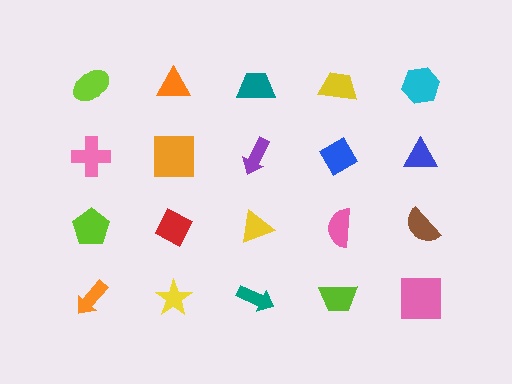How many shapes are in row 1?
5 shapes.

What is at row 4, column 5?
A pink square.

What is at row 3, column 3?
A yellow triangle.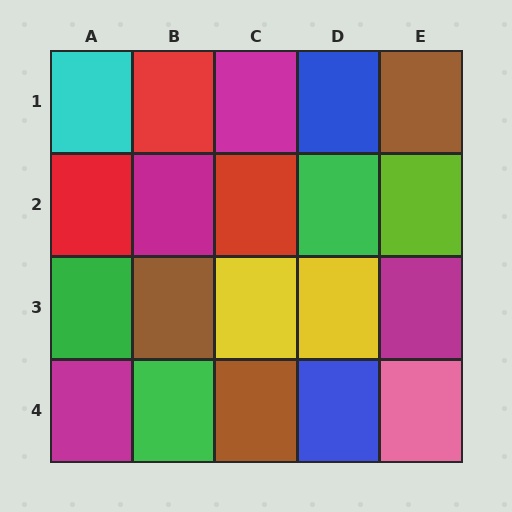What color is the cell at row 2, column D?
Green.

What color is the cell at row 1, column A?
Cyan.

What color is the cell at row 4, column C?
Brown.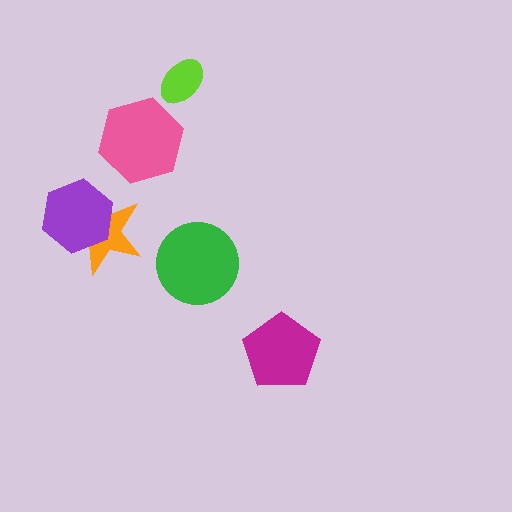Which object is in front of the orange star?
The purple hexagon is in front of the orange star.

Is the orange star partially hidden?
Yes, it is partially covered by another shape.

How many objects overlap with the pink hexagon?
0 objects overlap with the pink hexagon.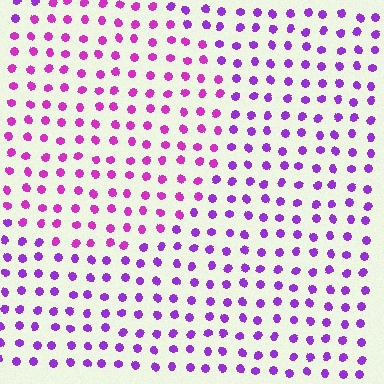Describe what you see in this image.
The image is filled with small purple elements in a uniform arrangement. A circle-shaped region is visible where the elements are tinted to a slightly different hue, forming a subtle color boundary.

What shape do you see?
I see a circle.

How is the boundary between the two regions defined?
The boundary is defined purely by a slight shift in hue (about 28 degrees). Spacing, size, and orientation are identical on both sides.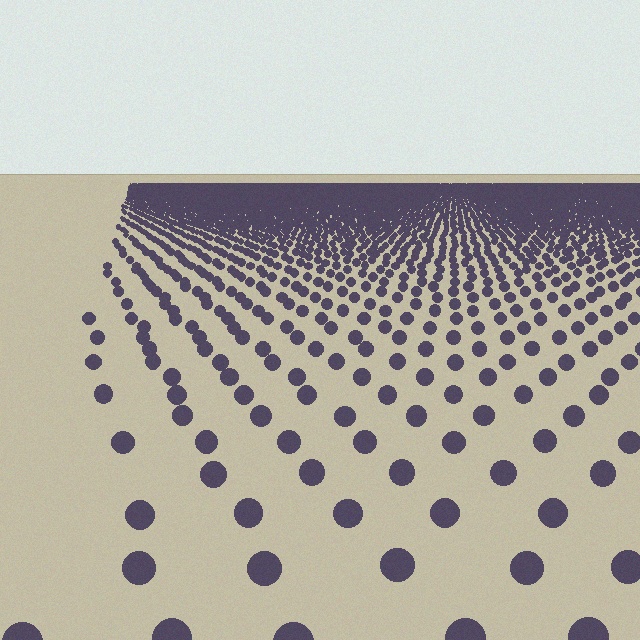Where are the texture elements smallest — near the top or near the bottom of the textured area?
Near the top.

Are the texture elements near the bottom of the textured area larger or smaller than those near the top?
Larger. Near the bottom, elements are closer to the viewer and appear at a bigger on-screen size.